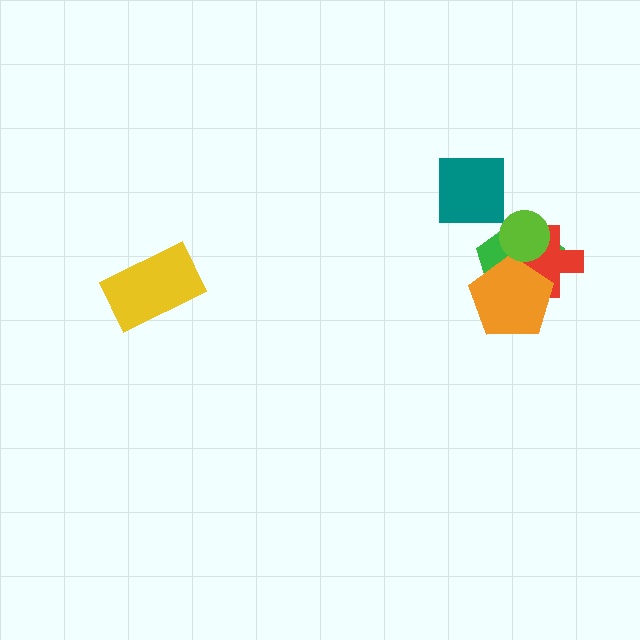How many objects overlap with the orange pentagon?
2 objects overlap with the orange pentagon.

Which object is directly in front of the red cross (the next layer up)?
The orange pentagon is directly in front of the red cross.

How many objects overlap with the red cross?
3 objects overlap with the red cross.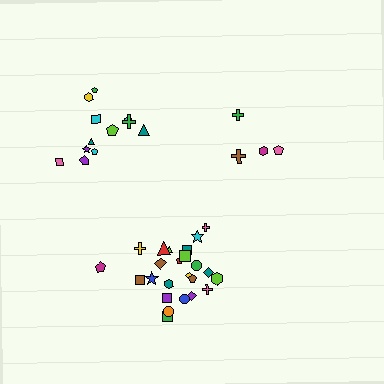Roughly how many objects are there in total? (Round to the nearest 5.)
Roughly 40 objects in total.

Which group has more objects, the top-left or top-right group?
The top-left group.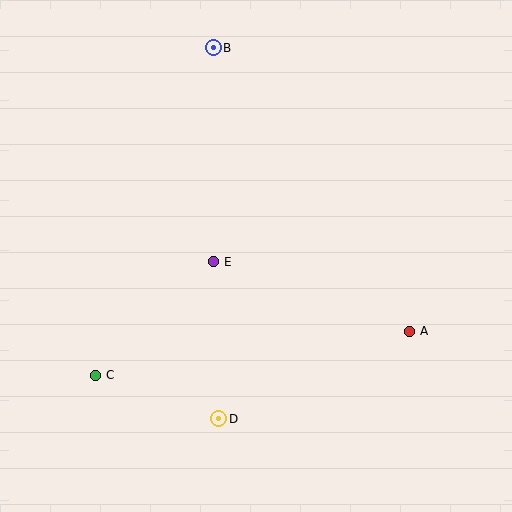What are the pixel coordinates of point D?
Point D is at (219, 419).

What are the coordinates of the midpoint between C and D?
The midpoint between C and D is at (157, 397).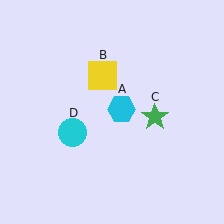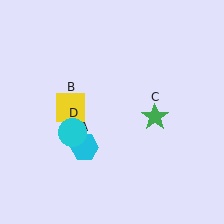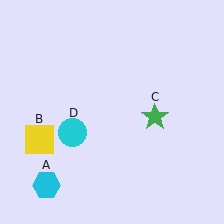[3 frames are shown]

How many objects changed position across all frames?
2 objects changed position: cyan hexagon (object A), yellow square (object B).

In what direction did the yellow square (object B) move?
The yellow square (object B) moved down and to the left.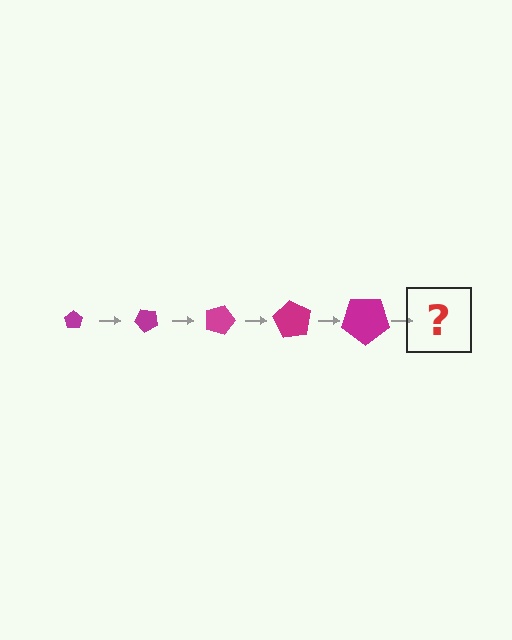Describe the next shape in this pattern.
It should be a pentagon, larger than the previous one and rotated 225 degrees from the start.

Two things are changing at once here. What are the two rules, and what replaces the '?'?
The two rules are that the pentagon grows larger each step and it rotates 45 degrees each step. The '?' should be a pentagon, larger than the previous one and rotated 225 degrees from the start.